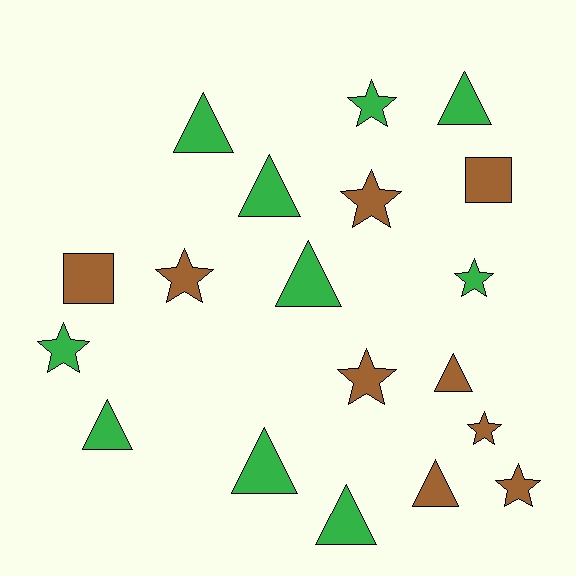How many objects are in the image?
There are 19 objects.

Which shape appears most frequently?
Triangle, with 9 objects.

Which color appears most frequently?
Green, with 10 objects.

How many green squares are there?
There are no green squares.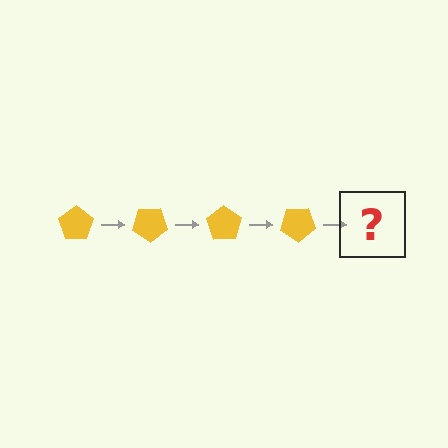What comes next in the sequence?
The next element should be a yellow pentagon rotated 140 degrees.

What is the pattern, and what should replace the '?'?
The pattern is that the pentagon rotates 35 degrees each step. The '?' should be a yellow pentagon rotated 140 degrees.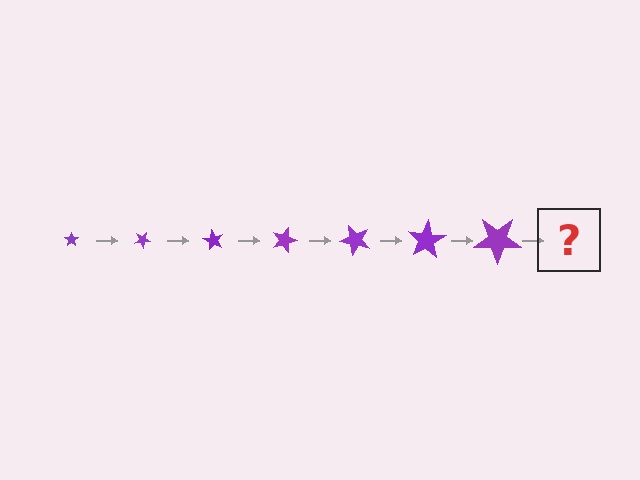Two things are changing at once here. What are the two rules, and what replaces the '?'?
The two rules are that the star grows larger each step and it rotates 30 degrees each step. The '?' should be a star, larger than the previous one and rotated 210 degrees from the start.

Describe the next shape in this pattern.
It should be a star, larger than the previous one and rotated 210 degrees from the start.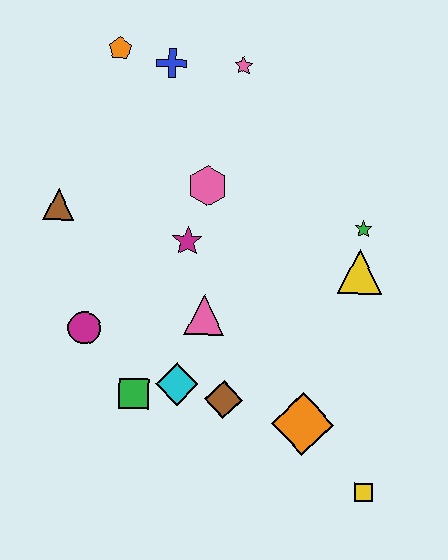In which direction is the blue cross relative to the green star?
The blue cross is to the left of the green star.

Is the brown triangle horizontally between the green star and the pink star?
No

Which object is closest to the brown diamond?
The cyan diamond is closest to the brown diamond.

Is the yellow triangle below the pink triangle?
No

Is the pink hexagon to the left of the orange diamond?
Yes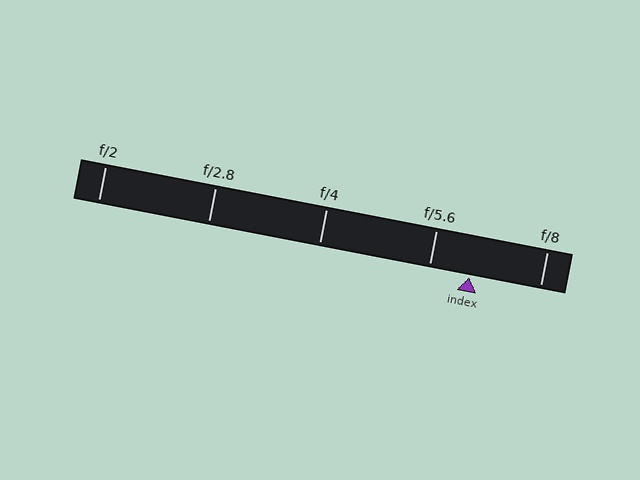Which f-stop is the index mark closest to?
The index mark is closest to f/5.6.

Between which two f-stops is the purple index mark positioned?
The index mark is between f/5.6 and f/8.